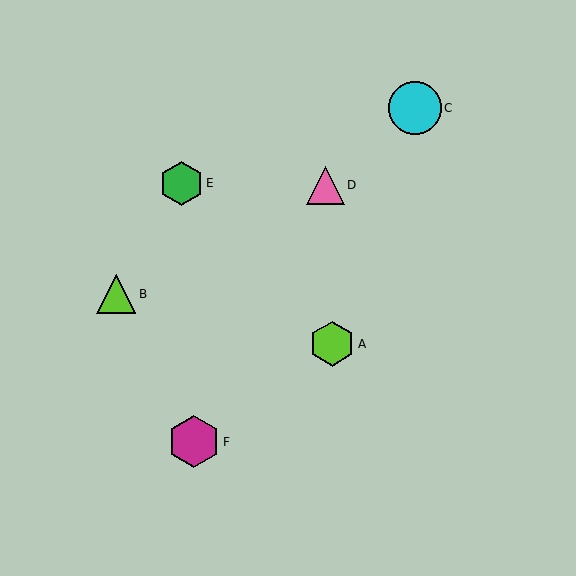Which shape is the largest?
The cyan circle (labeled C) is the largest.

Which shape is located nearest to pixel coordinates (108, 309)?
The lime triangle (labeled B) at (116, 294) is nearest to that location.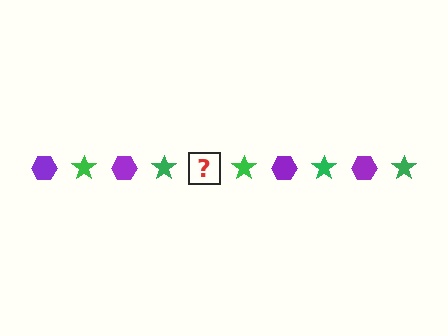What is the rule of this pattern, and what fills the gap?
The rule is that the pattern alternates between purple hexagon and green star. The gap should be filled with a purple hexagon.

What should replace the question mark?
The question mark should be replaced with a purple hexagon.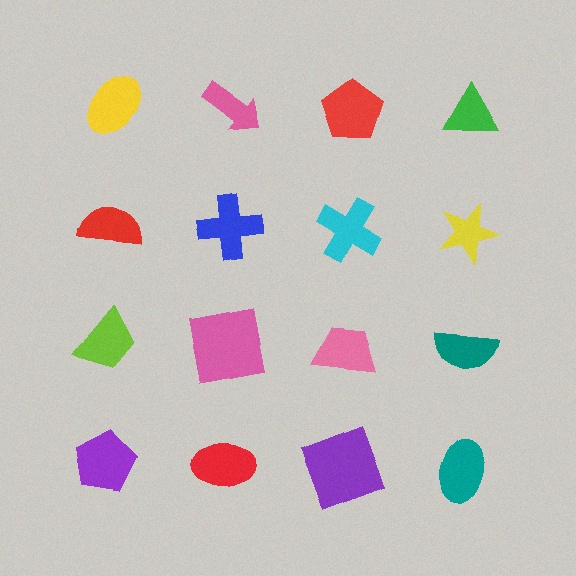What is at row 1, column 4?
A green triangle.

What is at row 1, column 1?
A yellow ellipse.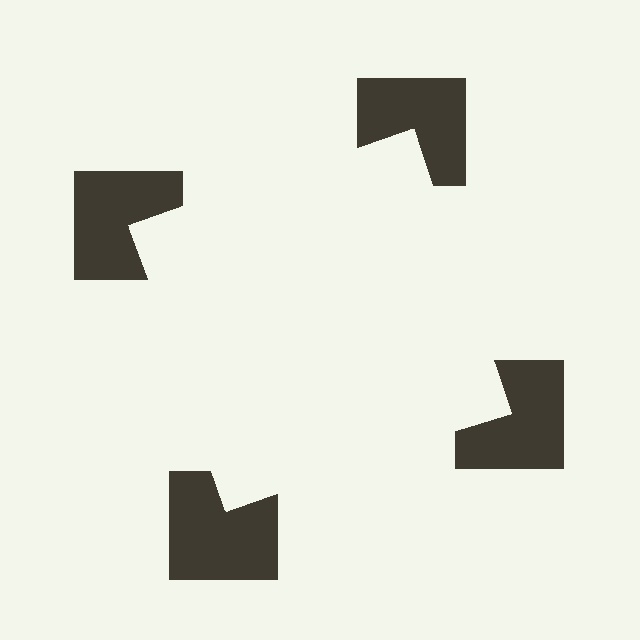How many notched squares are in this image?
There are 4 — one at each vertex of the illusory square.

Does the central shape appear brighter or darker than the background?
It typically appears slightly brighter than the background, even though no actual brightness change is drawn.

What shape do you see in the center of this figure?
An illusory square — its edges are inferred from the aligned wedge cuts in the notched squares, not physically drawn.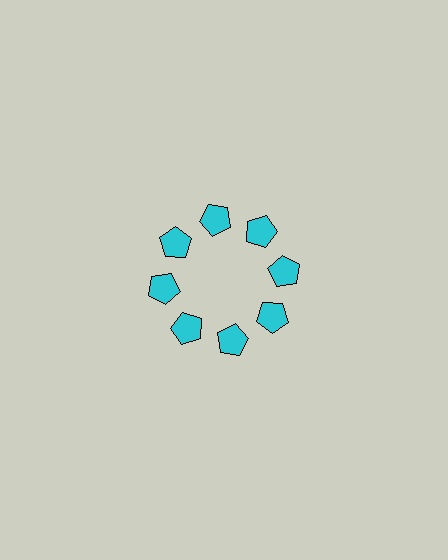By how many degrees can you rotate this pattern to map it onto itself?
The pattern maps onto itself every 45 degrees of rotation.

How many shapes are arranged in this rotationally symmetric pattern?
There are 8 shapes, arranged in 8 groups of 1.